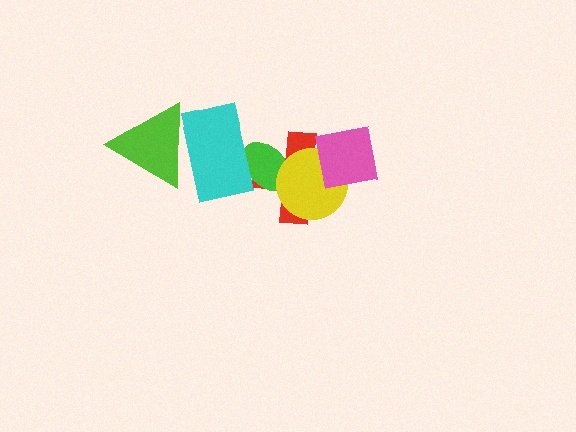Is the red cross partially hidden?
Yes, it is partially covered by another shape.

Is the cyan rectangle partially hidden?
No, no other shape covers it.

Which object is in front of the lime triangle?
The cyan rectangle is in front of the lime triangle.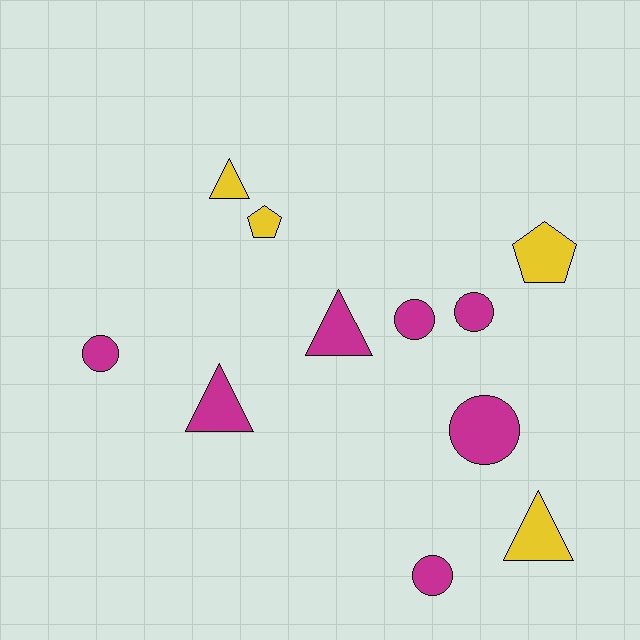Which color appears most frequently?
Magenta, with 7 objects.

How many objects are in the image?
There are 11 objects.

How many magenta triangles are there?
There are 2 magenta triangles.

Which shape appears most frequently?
Circle, with 5 objects.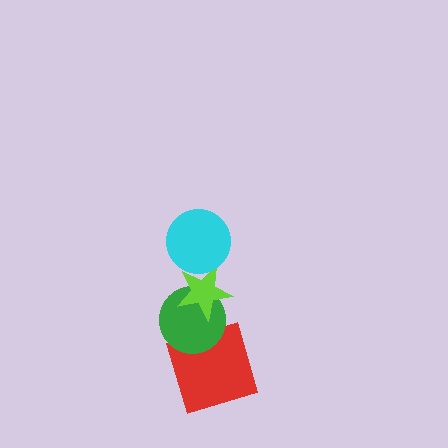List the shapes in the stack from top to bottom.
From top to bottom: the cyan circle, the lime star, the green circle, the red square.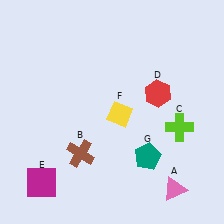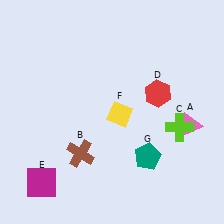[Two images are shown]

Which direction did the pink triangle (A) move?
The pink triangle (A) moved up.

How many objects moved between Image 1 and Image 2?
1 object moved between the two images.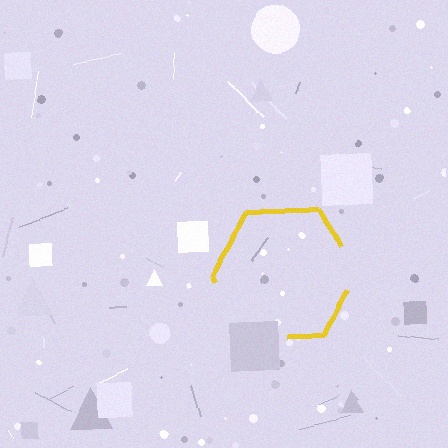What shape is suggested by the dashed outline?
The dashed outline suggests a hexagon.